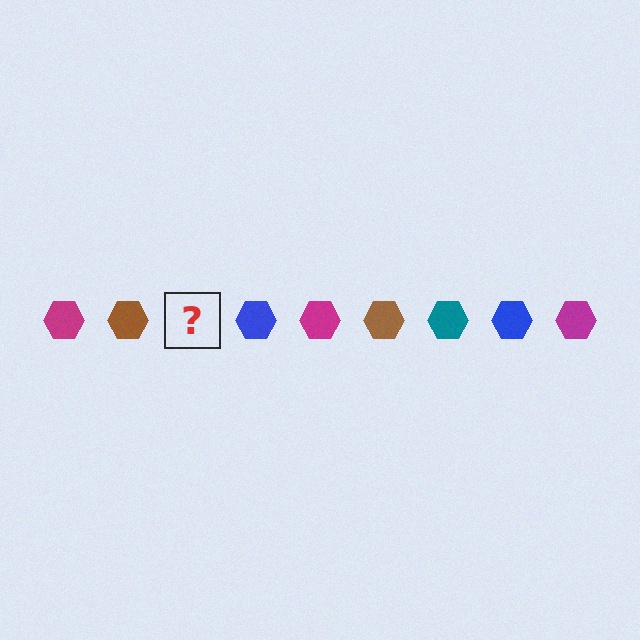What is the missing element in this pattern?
The missing element is a teal hexagon.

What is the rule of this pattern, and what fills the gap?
The rule is that the pattern cycles through magenta, brown, teal, blue hexagons. The gap should be filled with a teal hexagon.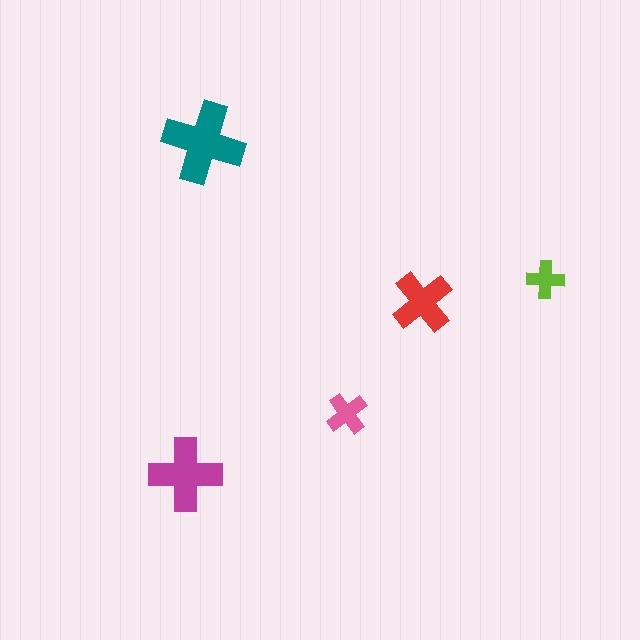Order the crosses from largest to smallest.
the teal one, the magenta one, the red one, the pink one, the lime one.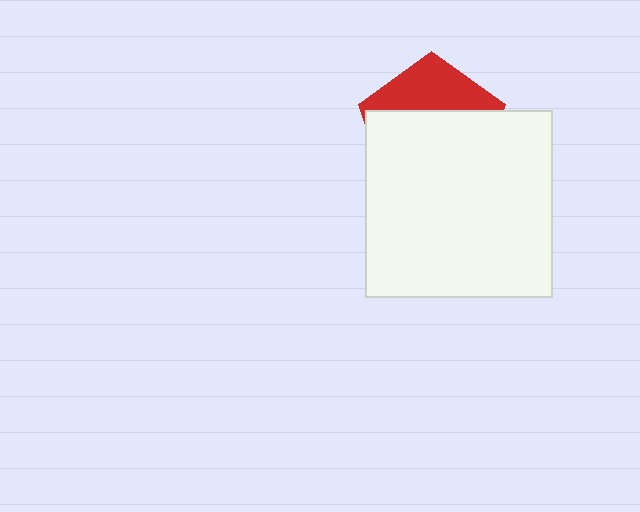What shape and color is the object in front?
The object in front is a white square.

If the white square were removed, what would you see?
You would see the complete red pentagon.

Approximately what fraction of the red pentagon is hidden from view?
Roughly 67% of the red pentagon is hidden behind the white square.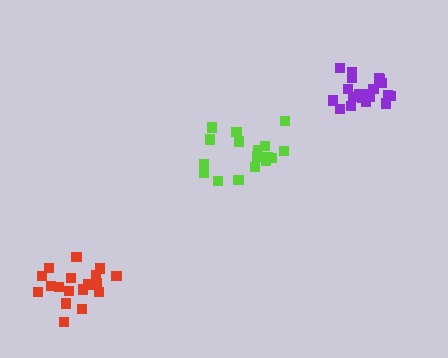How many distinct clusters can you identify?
There are 3 distinct clusters.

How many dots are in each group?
Group 1: 17 dots, Group 2: 19 dots, Group 3: 20 dots (56 total).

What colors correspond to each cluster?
The clusters are colored: lime, red, purple.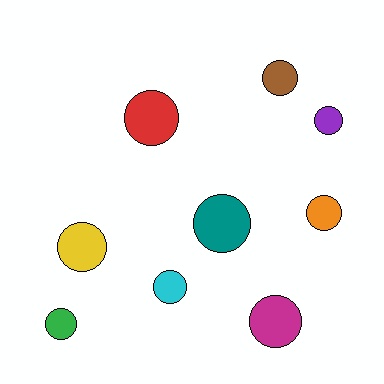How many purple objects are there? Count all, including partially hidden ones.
There is 1 purple object.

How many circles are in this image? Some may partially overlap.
There are 9 circles.